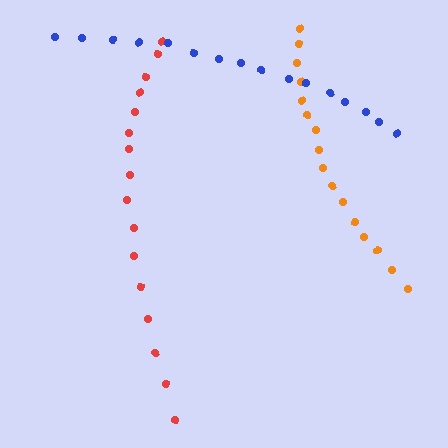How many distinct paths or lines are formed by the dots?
There are 3 distinct paths.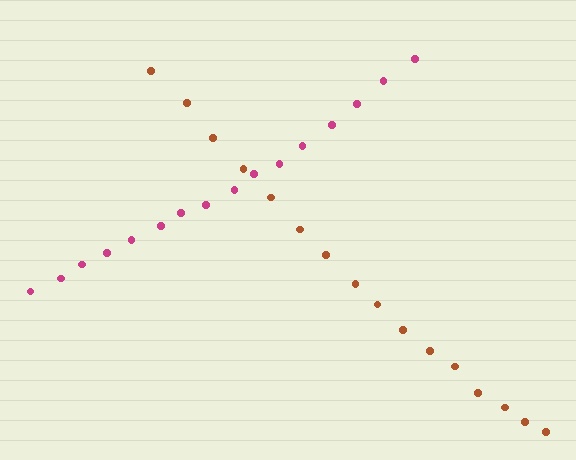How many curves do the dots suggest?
There are 2 distinct paths.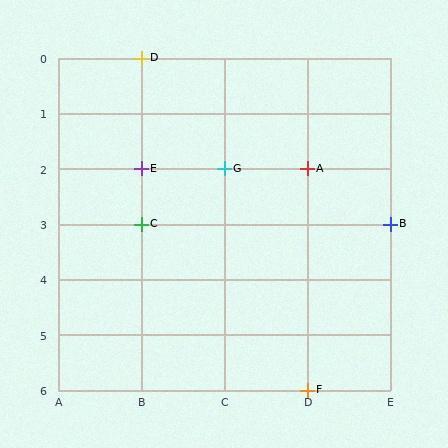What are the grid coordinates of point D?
Point D is at grid coordinates (B, 0).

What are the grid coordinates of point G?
Point G is at grid coordinates (C, 2).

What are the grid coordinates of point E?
Point E is at grid coordinates (B, 2).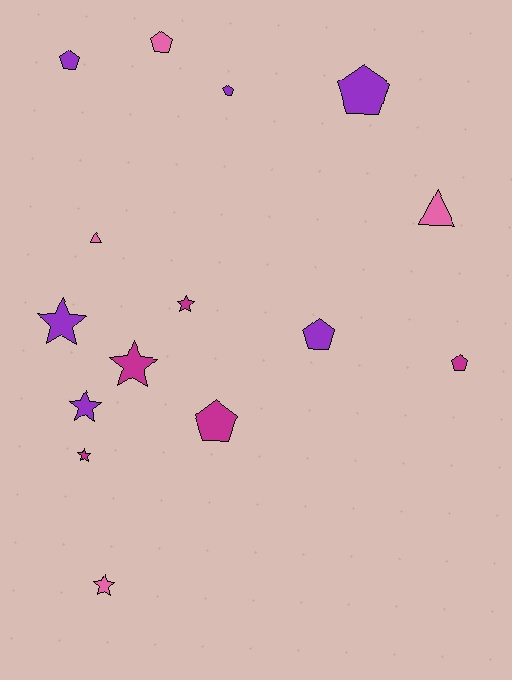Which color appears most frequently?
Purple, with 6 objects.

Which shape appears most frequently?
Pentagon, with 7 objects.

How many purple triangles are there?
There are no purple triangles.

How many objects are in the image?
There are 15 objects.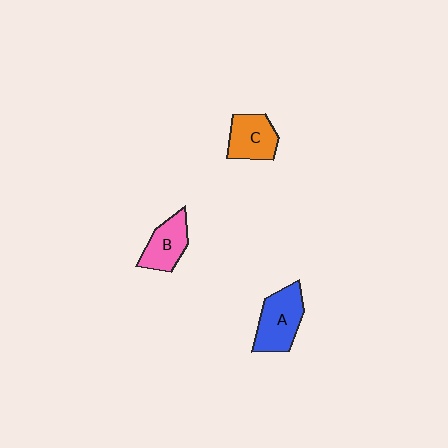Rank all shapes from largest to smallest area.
From largest to smallest: A (blue), C (orange), B (pink).